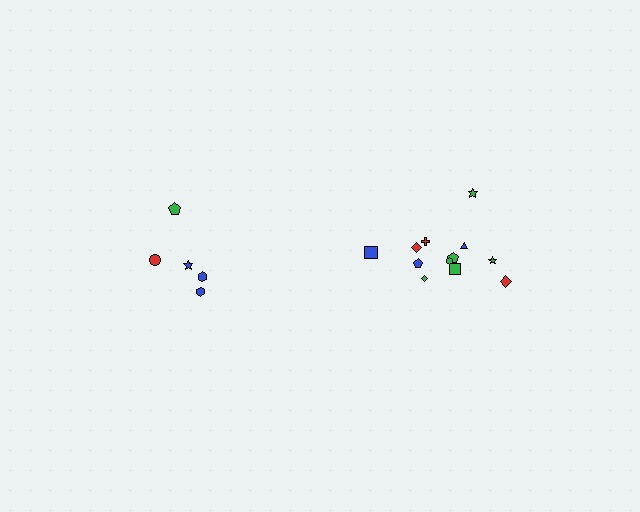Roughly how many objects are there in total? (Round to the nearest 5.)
Roughly 15 objects in total.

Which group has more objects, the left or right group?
The right group.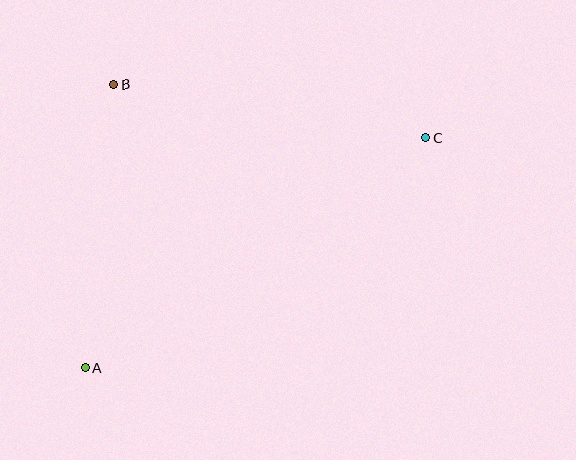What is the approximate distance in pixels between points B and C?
The distance between B and C is approximately 317 pixels.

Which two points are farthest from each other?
Points A and C are farthest from each other.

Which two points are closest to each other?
Points A and B are closest to each other.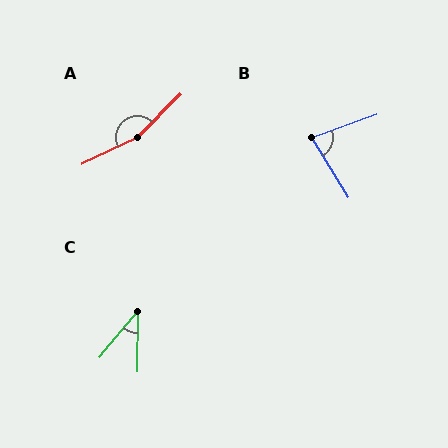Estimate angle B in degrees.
Approximately 77 degrees.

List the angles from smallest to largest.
C (39°), B (77°), A (160°).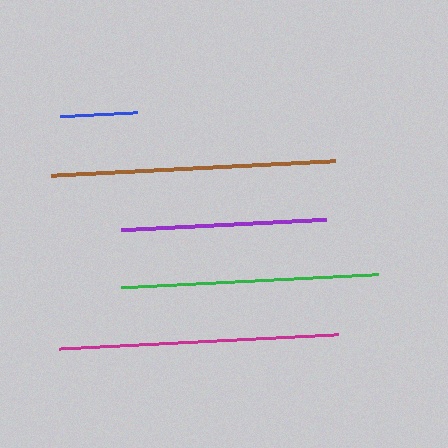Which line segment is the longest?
The brown line is the longest at approximately 284 pixels.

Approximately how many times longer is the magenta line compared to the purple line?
The magenta line is approximately 1.4 times the length of the purple line.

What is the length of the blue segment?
The blue segment is approximately 77 pixels long.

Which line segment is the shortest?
The blue line is the shortest at approximately 77 pixels.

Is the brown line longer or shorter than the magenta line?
The brown line is longer than the magenta line.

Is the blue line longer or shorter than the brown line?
The brown line is longer than the blue line.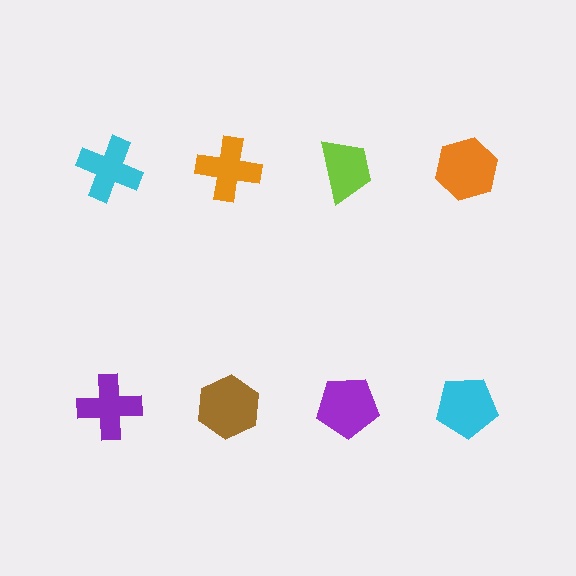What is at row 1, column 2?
An orange cross.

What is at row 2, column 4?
A cyan pentagon.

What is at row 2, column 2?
A brown hexagon.